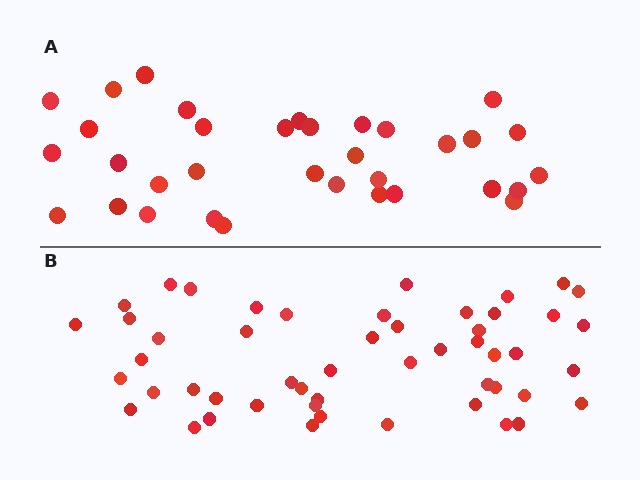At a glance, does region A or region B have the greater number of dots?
Region B (the bottom region) has more dots.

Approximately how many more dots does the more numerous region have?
Region B has approximately 15 more dots than region A.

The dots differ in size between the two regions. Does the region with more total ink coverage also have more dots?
No. Region A has more total ink coverage because its dots are larger, but region B actually contains more individual dots. Total area can be misleading — the number of items is what matters here.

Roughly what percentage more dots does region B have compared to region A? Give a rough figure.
About 50% more.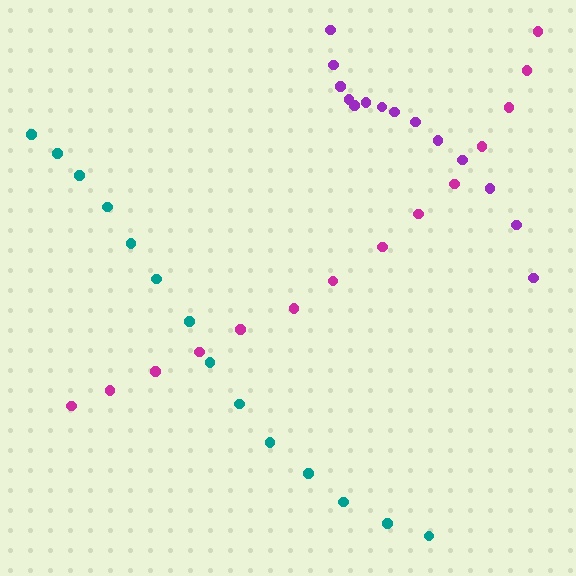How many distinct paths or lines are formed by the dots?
There are 3 distinct paths.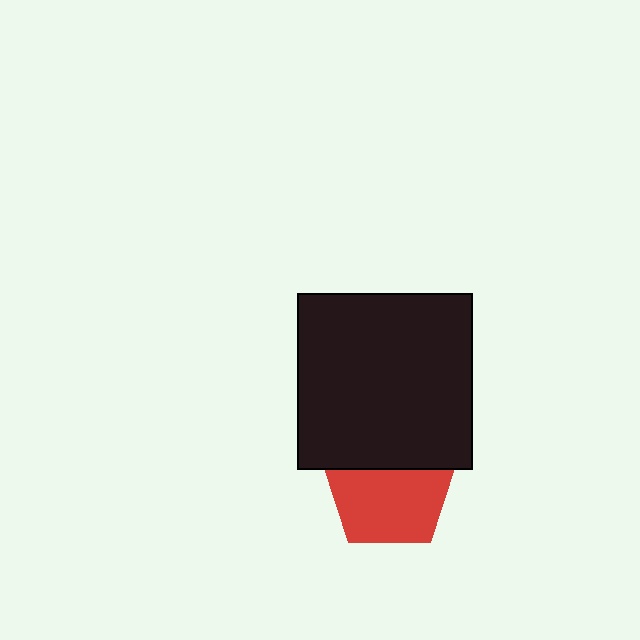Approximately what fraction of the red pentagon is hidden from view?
Roughly 33% of the red pentagon is hidden behind the black square.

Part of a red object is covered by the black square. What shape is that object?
It is a pentagon.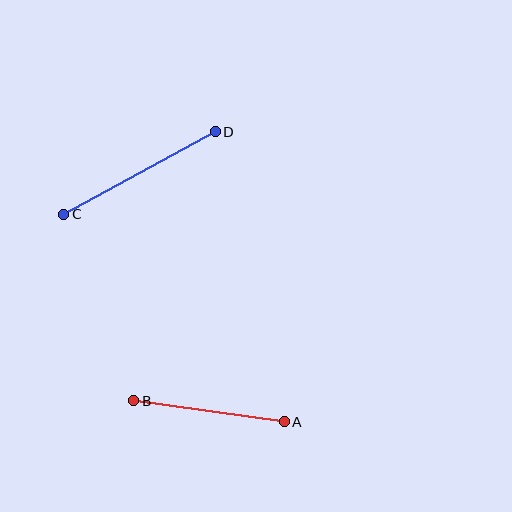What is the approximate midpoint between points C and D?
The midpoint is at approximately (140, 173) pixels.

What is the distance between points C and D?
The distance is approximately 173 pixels.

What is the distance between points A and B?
The distance is approximately 152 pixels.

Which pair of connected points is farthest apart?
Points C and D are farthest apart.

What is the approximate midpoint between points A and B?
The midpoint is at approximately (209, 411) pixels.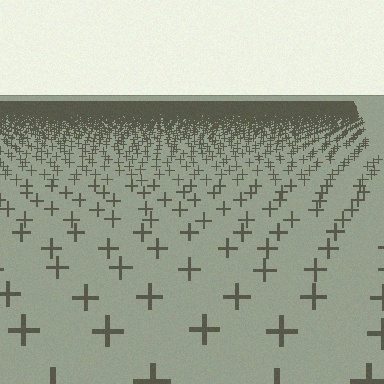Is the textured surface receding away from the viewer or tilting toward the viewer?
The surface is receding away from the viewer. Texture elements get smaller and denser toward the top.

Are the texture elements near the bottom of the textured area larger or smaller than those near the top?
Larger. Near the bottom, elements are closer to the viewer and appear at a bigger on-screen size.